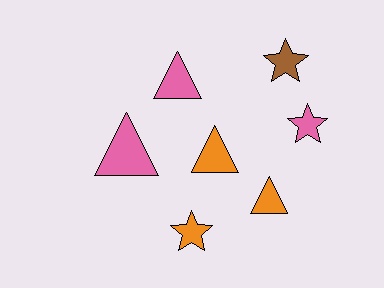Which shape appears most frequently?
Triangle, with 4 objects.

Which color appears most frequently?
Pink, with 3 objects.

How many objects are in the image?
There are 7 objects.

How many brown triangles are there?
There are no brown triangles.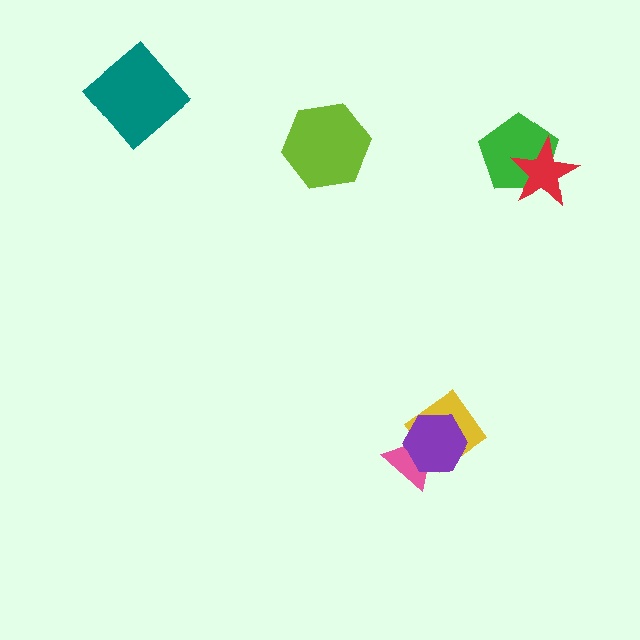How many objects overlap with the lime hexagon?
0 objects overlap with the lime hexagon.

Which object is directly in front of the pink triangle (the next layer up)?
The yellow diamond is directly in front of the pink triangle.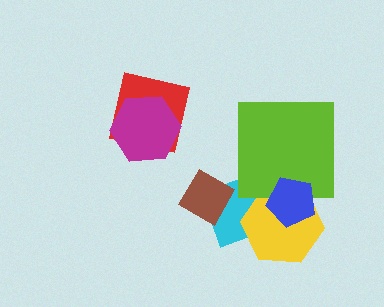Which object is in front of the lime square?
The blue pentagon is in front of the lime square.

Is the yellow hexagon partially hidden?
Yes, it is partially covered by another shape.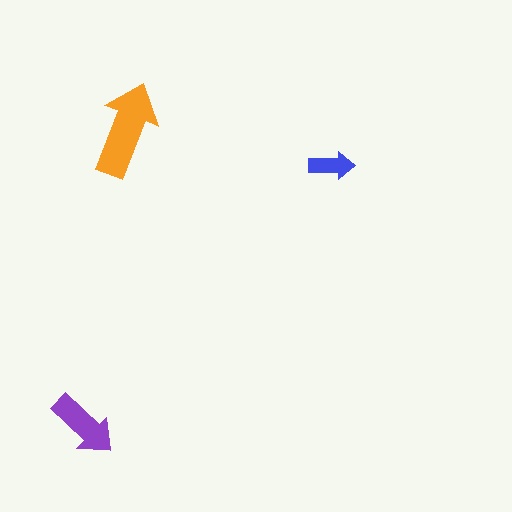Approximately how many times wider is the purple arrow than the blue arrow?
About 1.5 times wider.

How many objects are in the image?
There are 3 objects in the image.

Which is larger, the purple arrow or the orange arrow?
The orange one.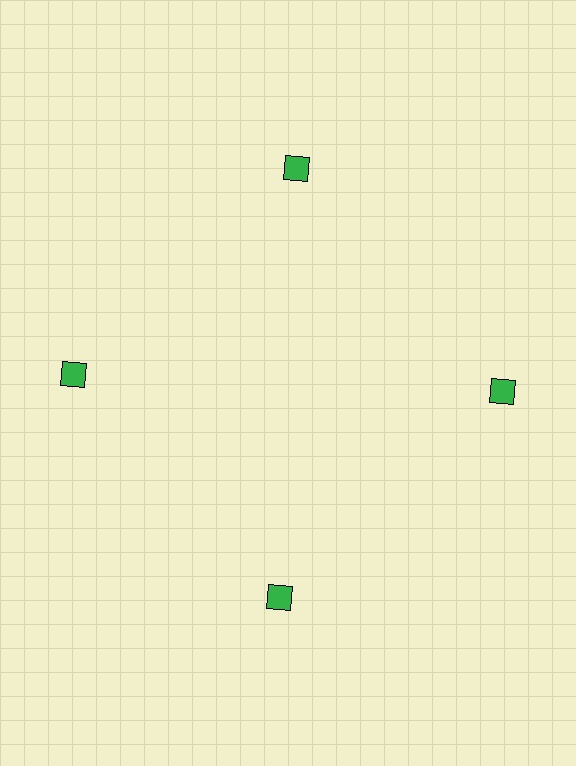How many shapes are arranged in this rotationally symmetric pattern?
There are 4 shapes, arranged in 4 groups of 1.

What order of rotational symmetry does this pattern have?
This pattern has 4-fold rotational symmetry.